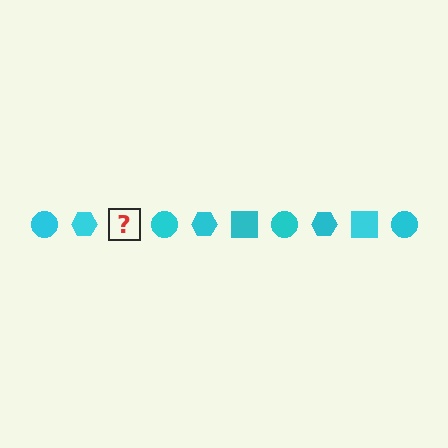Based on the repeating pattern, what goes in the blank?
The blank should be a cyan square.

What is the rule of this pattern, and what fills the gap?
The rule is that the pattern cycles through circle, hexagon, square shapes in cyan. The gap should be filled with a cyan square.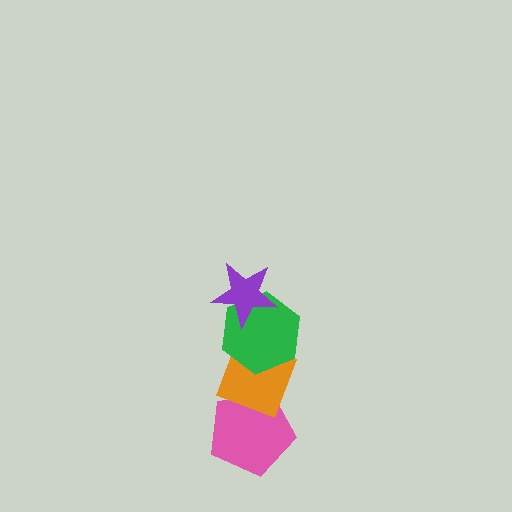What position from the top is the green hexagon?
The green hexagon is 2nd from the top.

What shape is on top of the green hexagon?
The purple star is on top of the green hexagon.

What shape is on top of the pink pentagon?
The orange diamond is on top of the pink pentagon.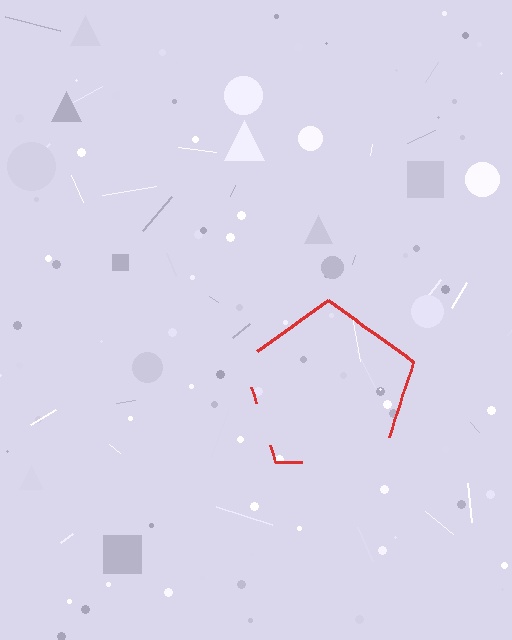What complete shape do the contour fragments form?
The contour fragments form a pentagon.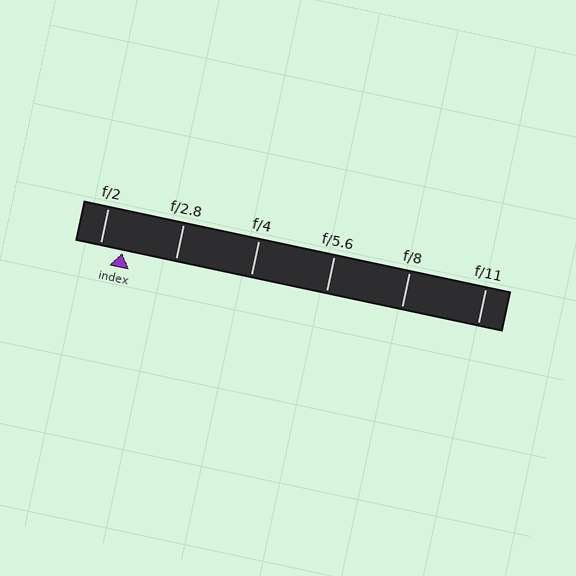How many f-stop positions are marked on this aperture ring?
There are 6 f-stop positions marked.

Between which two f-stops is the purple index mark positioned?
The index mark is between f/2 and f/2.8.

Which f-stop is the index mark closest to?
The index mark is closest to f/2.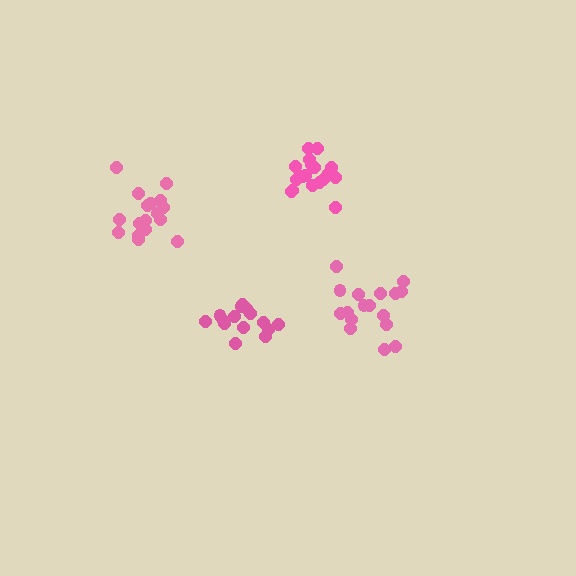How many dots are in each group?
Group 1: 17 dots, Group 2: 15 dots, Group 3: 19 dots, Group 4: 17 dots (68 total).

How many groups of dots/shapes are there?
There are 4 groups.